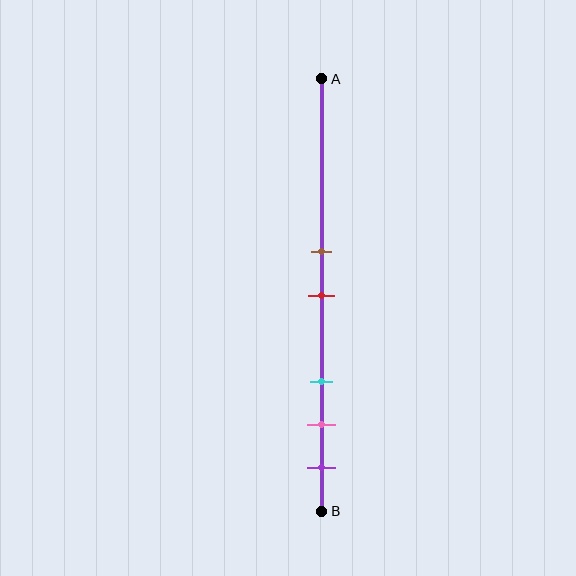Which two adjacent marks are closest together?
The brown and red marks are the closest adjacent pair.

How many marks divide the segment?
There are 5 marks dividing the segment.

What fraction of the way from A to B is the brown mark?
The brown mark is approximately 40% (0.4) of the way from A to B.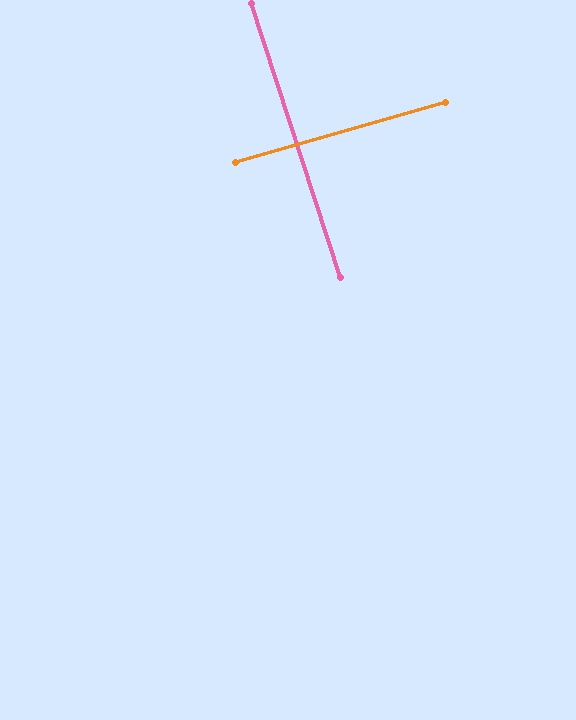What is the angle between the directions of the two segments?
Approximately 88 degrees.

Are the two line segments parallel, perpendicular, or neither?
Perpendicular — they meet at approximately 88°.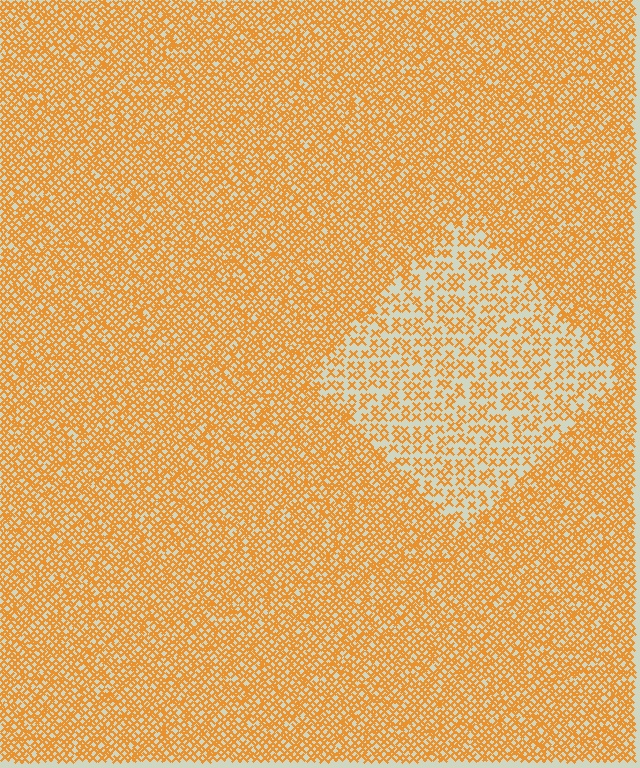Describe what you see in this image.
The image contains small orange elements arranged at two different densities. A diamond-shaped region is visible where the elements are less densely packed than the surrounding area.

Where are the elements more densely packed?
The elements are more densely packed outside the diamond boundary.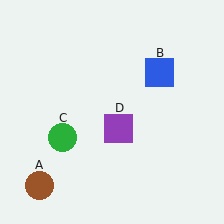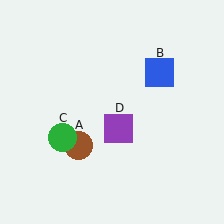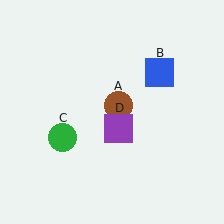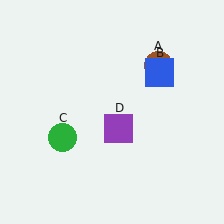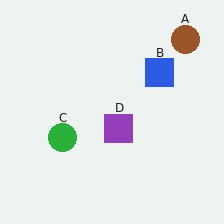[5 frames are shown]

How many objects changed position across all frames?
1 object changed position: brown circle (object A).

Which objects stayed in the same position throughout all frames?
Blue square (object B) and green circle (object C) and purple square (object D) remained stationary.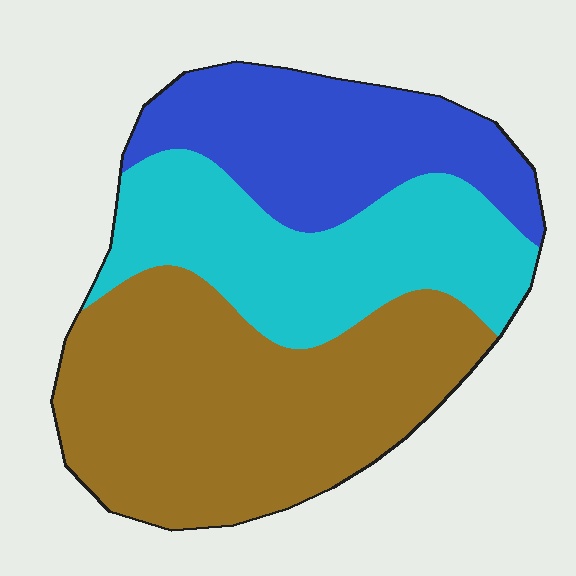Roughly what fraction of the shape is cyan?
Cyan covers around 30% of the shape.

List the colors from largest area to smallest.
From largest to smallest: brown, cyan, blue.